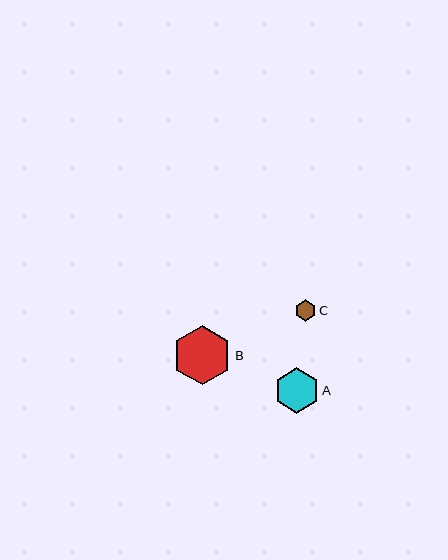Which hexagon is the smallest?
Hexagon C is the smallest with a size of approximately 21 pixels.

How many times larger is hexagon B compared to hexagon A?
Hexagon B is approximately 1.3 times the size of hexagon A.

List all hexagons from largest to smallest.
From largest to smallest: B, A, C.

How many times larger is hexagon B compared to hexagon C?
Hexagon B is approximately 2.8 times the size of hexagon C.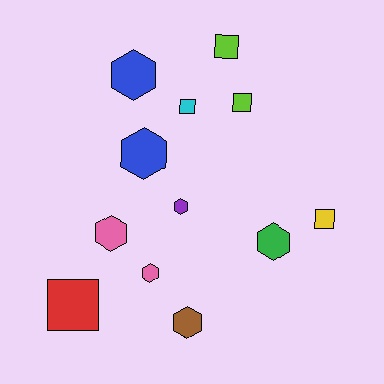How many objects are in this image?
There are 12 objects.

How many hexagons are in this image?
There are 7 hexagons.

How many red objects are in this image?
There is 1 red object.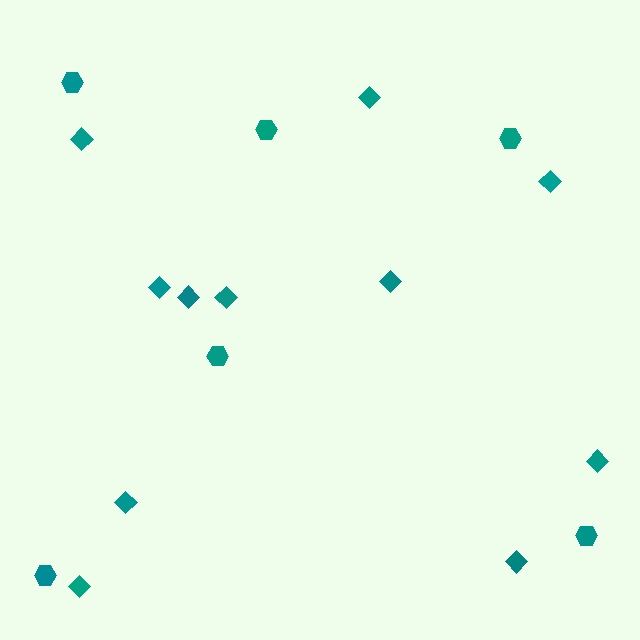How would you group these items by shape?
There are 2 groups: one group of hexagons (6) and one group of diamonds (11).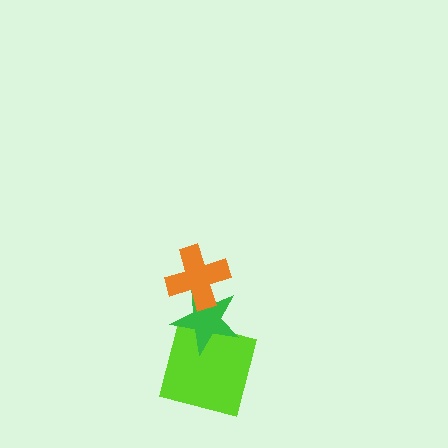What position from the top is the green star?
The green star is 2nd from the top.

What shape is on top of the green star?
The orange cross is on top of the green star.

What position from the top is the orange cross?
The orange cross is 1st from the top.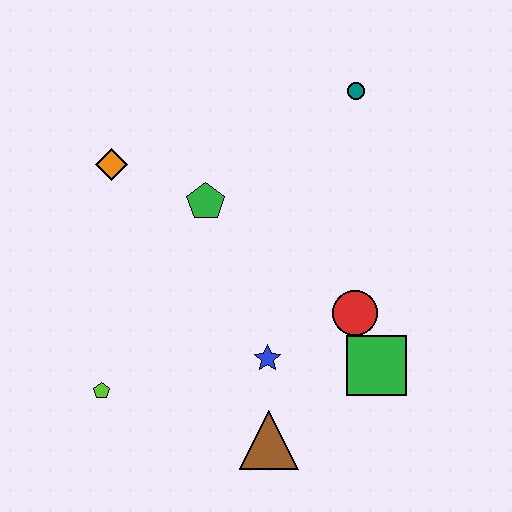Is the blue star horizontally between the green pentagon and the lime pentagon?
No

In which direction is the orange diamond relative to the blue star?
The orange diamond is above the blue star.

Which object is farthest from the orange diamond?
The green square is farthest from the orange diamond.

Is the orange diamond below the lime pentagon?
No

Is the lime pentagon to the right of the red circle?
No